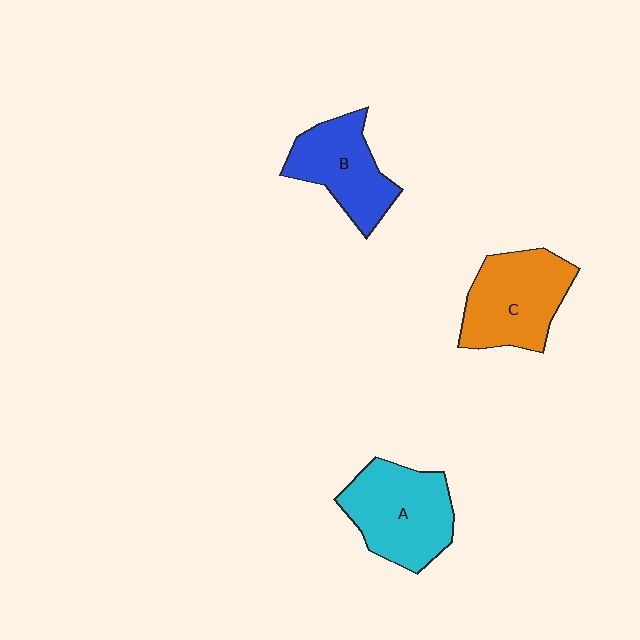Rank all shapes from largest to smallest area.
From largest to smallest: A (cyan), C (orange), B (blue).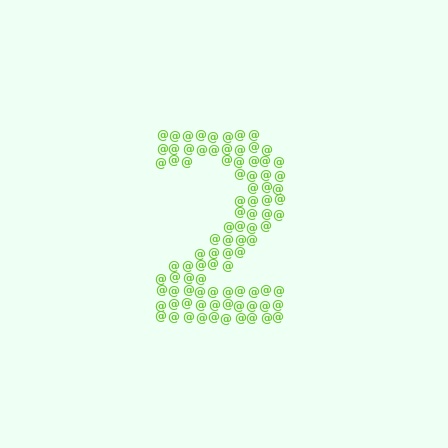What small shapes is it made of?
It is made of small at signs.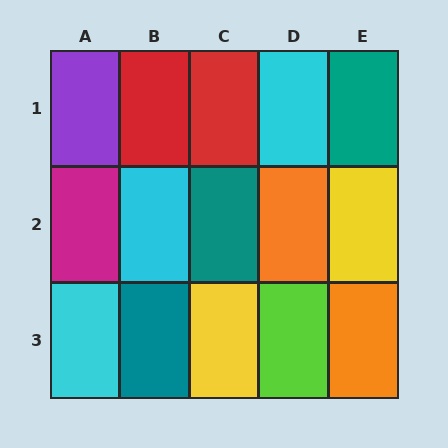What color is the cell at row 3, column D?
Lime.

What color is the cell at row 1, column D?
Cyan.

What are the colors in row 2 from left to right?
Magenta, cyan, teal, orange, yellow.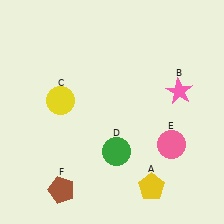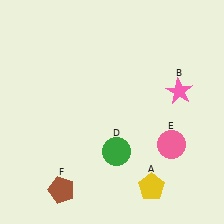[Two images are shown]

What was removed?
The yellow circle (C) was removed in Image 2.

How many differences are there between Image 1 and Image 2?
There is 1 difference between the two images.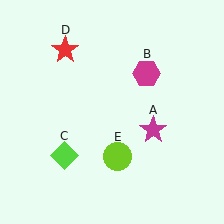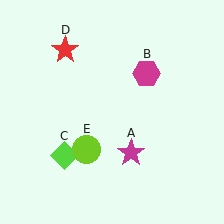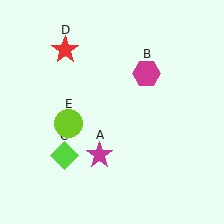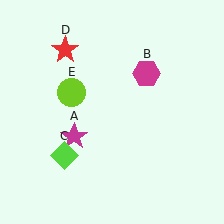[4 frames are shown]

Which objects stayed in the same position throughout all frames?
Magenta hexagon (object B) and lime diamond (object C) and red star (object D) remained stationary.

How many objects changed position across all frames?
2 objects changed position: magenta star (object A), lime circle (object E).